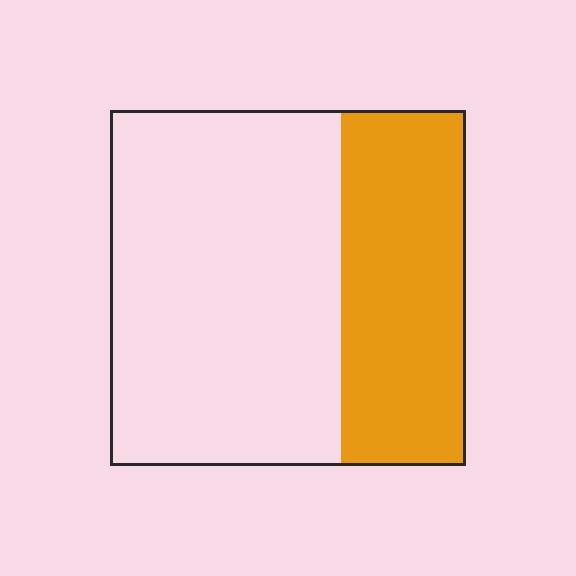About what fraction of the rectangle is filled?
About one third (1/3).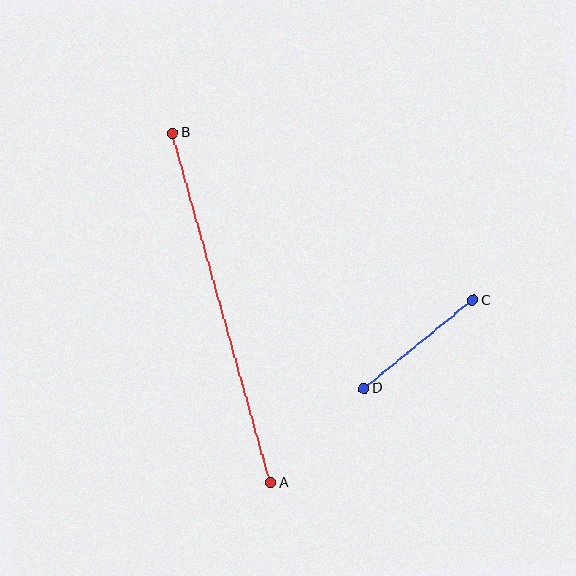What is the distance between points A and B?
The distance is approximately 363 pixels.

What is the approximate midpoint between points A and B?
The midpoint is at approximately (222, 308) pixels.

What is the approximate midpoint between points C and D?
The midpoint is at approximately (418, 344) pixels.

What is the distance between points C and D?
The distance is approximately 140 pixels.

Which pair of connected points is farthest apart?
Points A and B are farthest apart.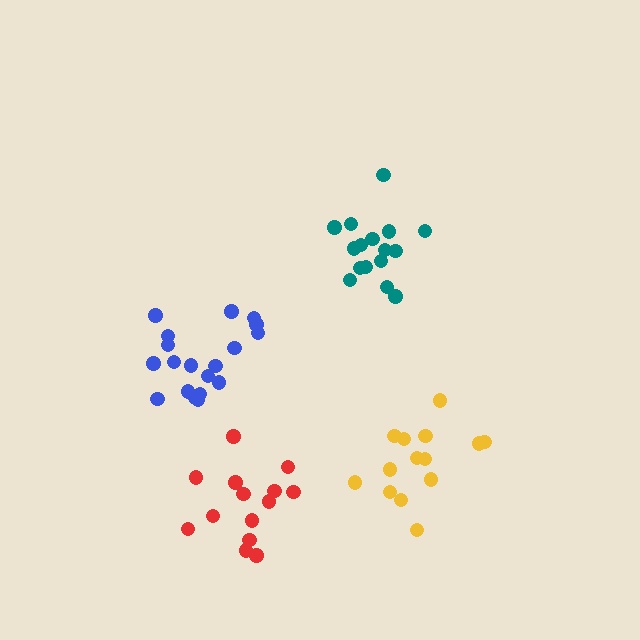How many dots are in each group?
Group 1: 14 dots, Group 2: 16 dots, Group 3: 19 dots, Group 4: 14 dots (63 total).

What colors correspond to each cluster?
The clusters are colored: yellow, teal, blue, red.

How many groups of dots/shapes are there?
There are 4 groups.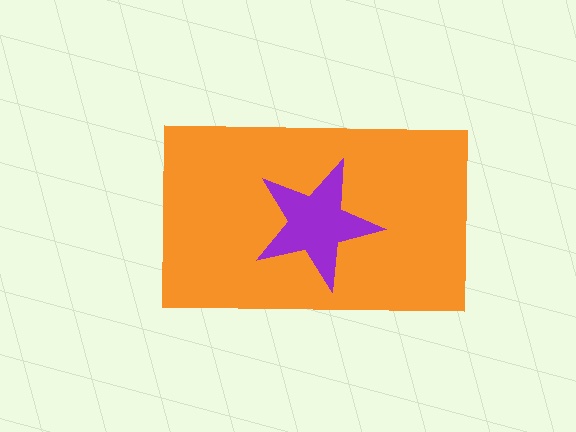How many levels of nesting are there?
2.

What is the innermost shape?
The purple star.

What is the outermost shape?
The orange rectangle.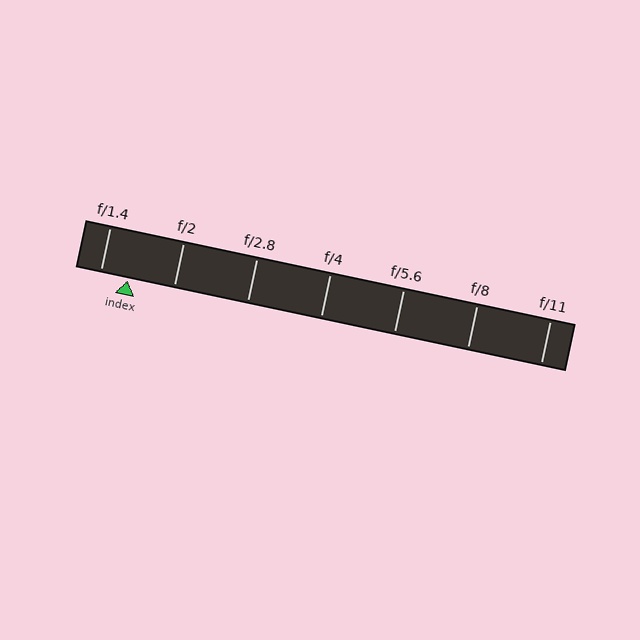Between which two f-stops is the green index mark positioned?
The index mark is between f/1.4 and f/2.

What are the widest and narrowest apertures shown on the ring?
The widest aperture shown is f/1.4 and the narrowest is f/11.